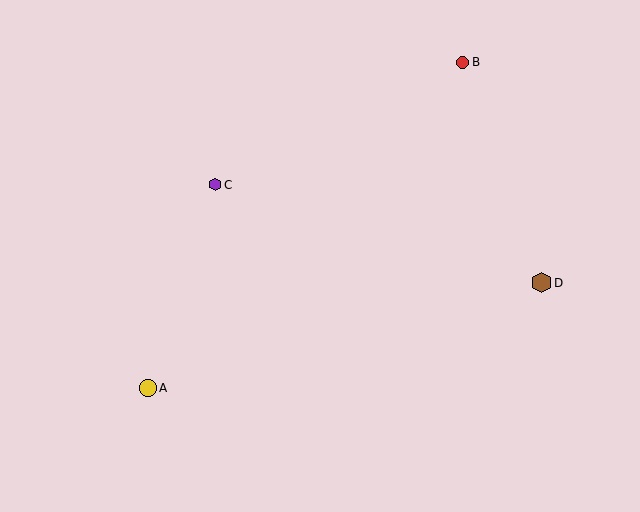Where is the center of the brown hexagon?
The center of the brown hexagon is at (541, 283).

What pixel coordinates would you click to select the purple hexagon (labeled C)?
Click at (215, 185) to select the purple hexagon C.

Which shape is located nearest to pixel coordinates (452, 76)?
The red circle (labeled B) at (463, 62) is nearest to that location.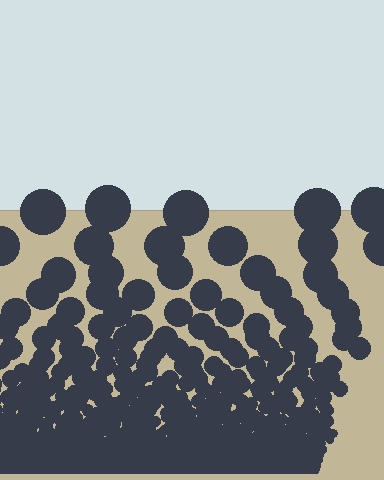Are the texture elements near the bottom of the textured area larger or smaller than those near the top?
Smaller. The gradient is inverted — elements near the bottom are smaller and denser.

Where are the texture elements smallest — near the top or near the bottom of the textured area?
Near the bottom.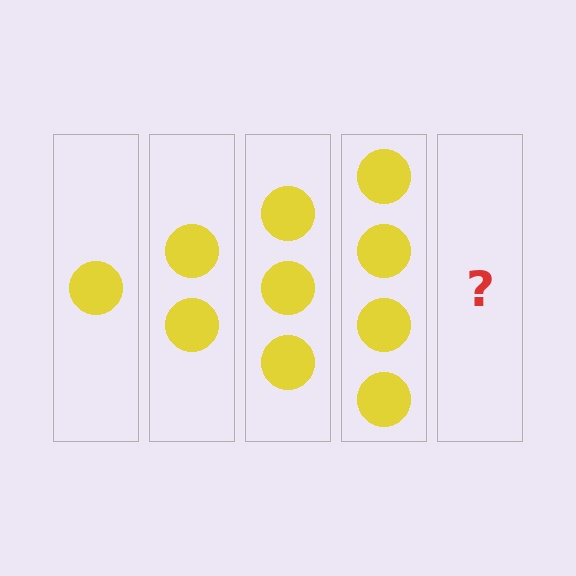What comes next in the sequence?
The next element should be 5 circles.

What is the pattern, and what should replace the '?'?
The pattern is that each step adds one more circle. The '?' should be 5 circles.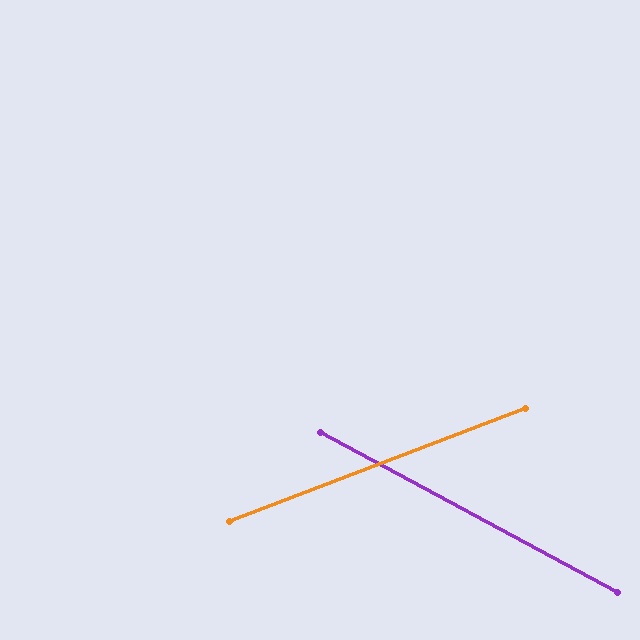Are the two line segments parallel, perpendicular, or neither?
Neither parallel nor perpendicular — they differ by about 49°.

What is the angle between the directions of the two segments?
Approximately 49 degrees.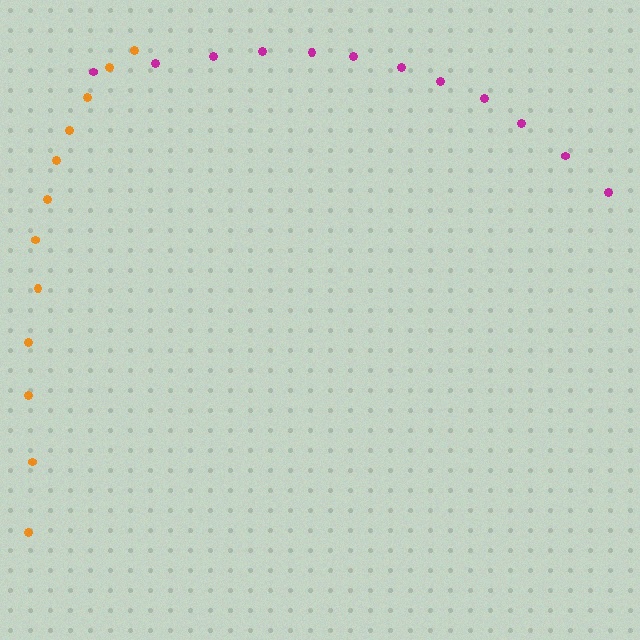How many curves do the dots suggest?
There are 2 distinct paths.